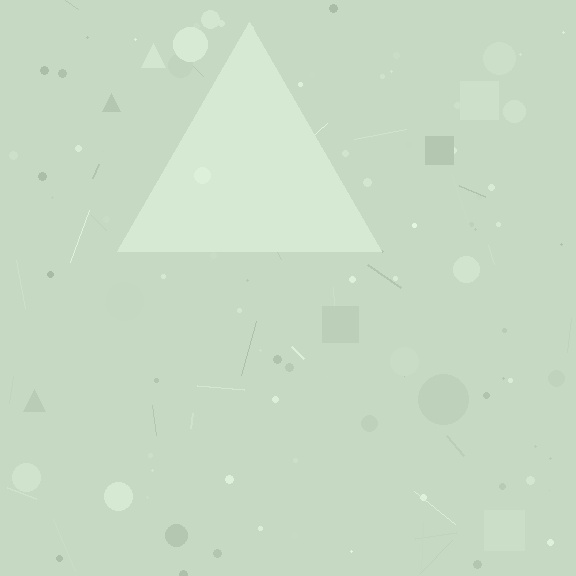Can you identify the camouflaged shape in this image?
The camouflaged shape is a triangle.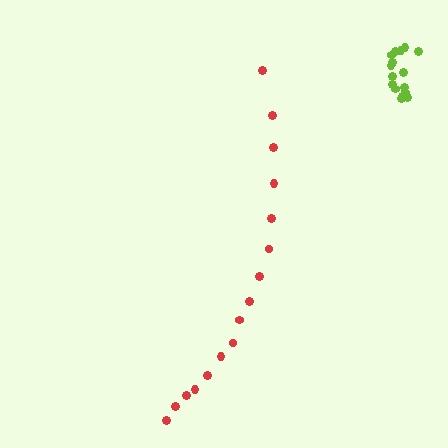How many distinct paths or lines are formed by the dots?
There are 2 distinct paths.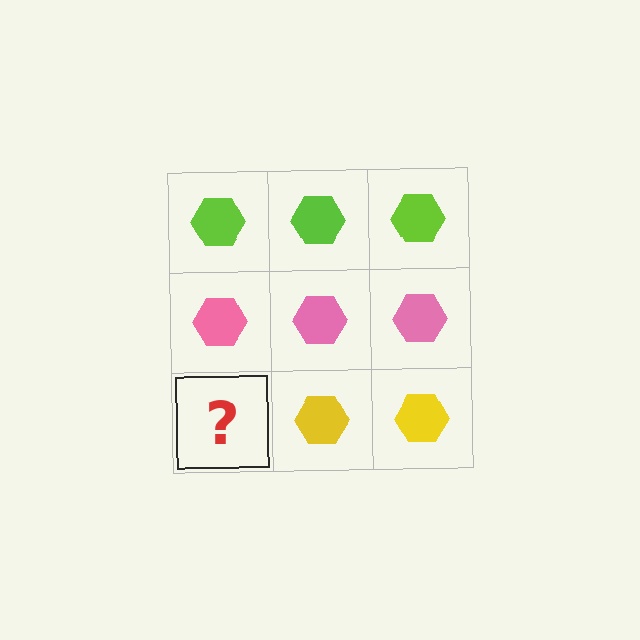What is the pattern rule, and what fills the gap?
The rule is that each row has a consistent color. The gap should be filled with a yellow hexagon.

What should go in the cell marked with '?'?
The missing cell should contain a yellow hexagon.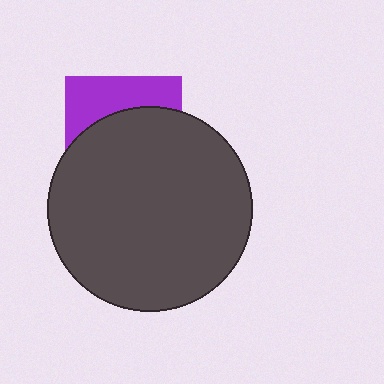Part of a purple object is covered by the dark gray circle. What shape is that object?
It is a square.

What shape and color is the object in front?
The object in front is a dark gray circle.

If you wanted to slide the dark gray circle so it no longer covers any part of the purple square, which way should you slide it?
Slide it down — that is the most direct way to separate the two shapes.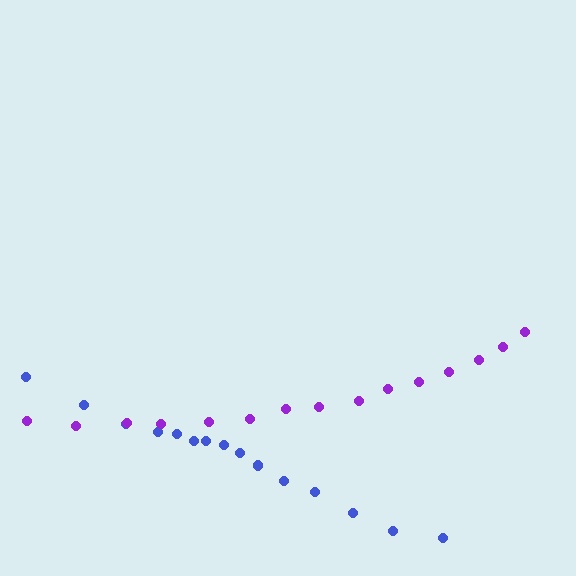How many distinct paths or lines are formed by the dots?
There are 2 distinct paths.